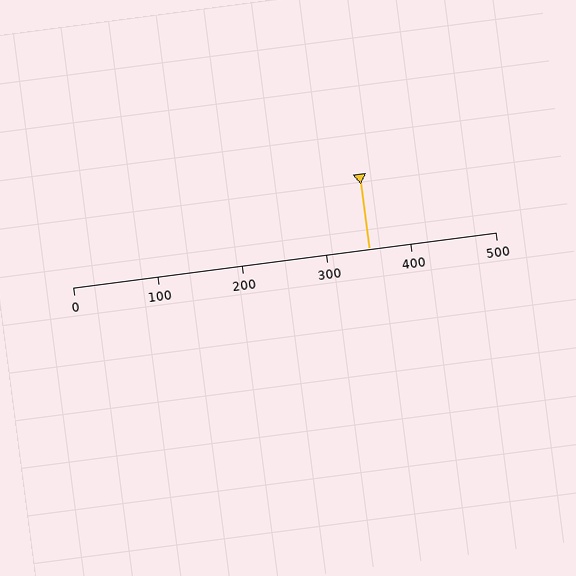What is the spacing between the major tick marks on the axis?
The major ticks are spaced 100 apart.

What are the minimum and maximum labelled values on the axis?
The axis runs from 0 to 500.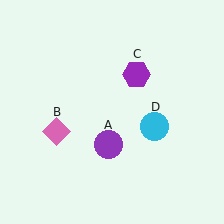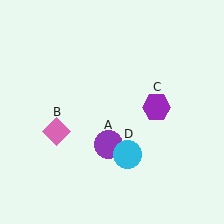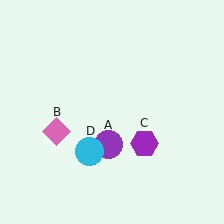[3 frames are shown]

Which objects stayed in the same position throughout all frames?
Purple circle (object A) and pink diamond (object B) remained stationary.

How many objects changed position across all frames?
2 objects changed position: purple hexagon (object C), cyan circle (object D).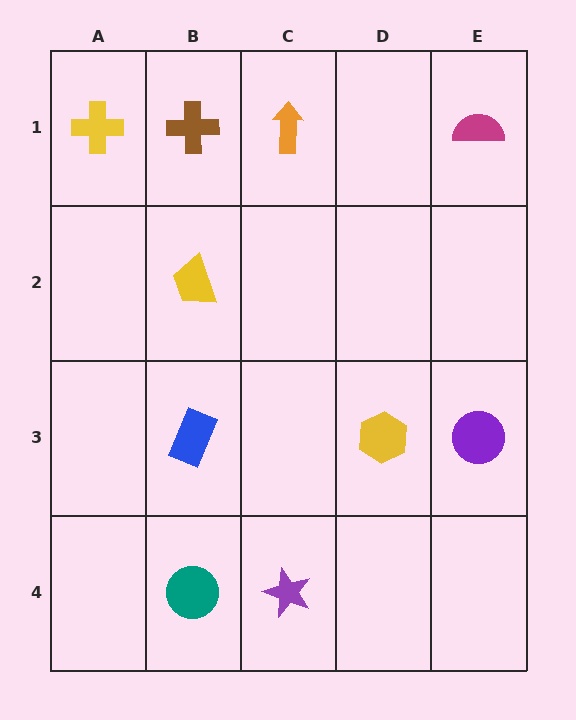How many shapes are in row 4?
2 shapes.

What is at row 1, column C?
An orange arrow.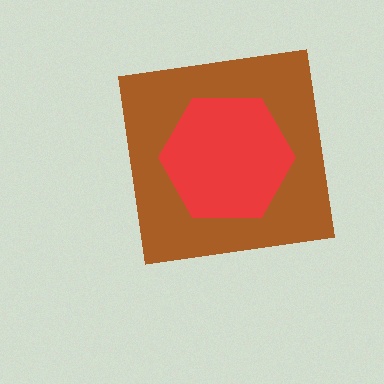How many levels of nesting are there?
2.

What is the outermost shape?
The brown square.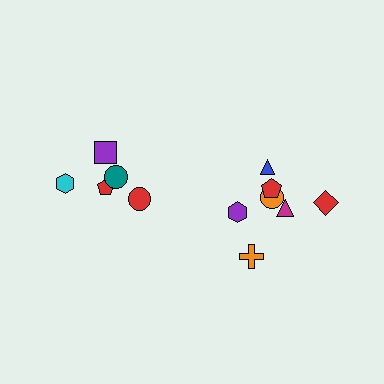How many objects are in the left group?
There are 5 objects.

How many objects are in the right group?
There are 7 objects.